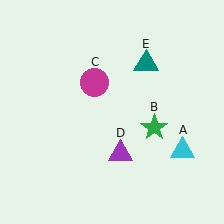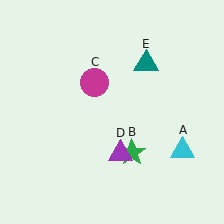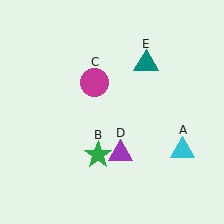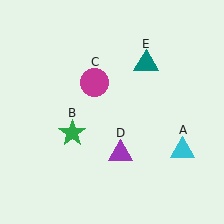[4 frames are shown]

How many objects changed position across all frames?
1 object changed position: green star (object B).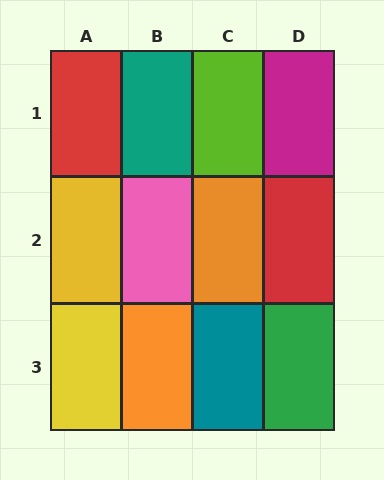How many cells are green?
1 cell is green.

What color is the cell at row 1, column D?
Magenta.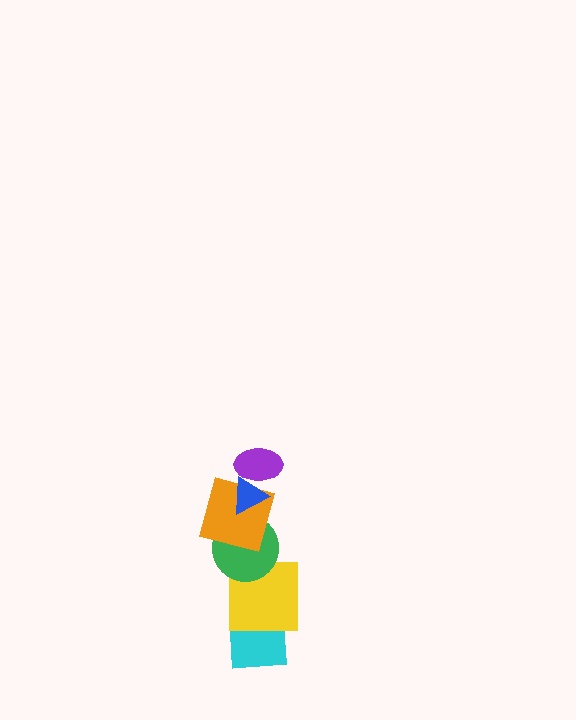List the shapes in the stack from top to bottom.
From top to bottom: the purple ellipse, the blue triangle, the orange square, the green circle, the yellow square, the cyan square.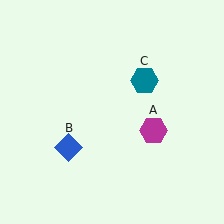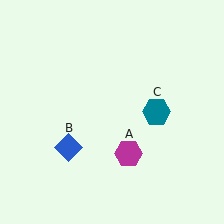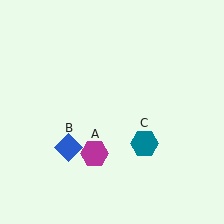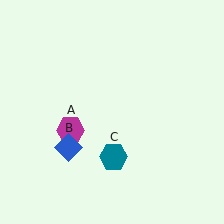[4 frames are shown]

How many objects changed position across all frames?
2 objects changed position: magenta hexagon (object A), teal hexagon (object C).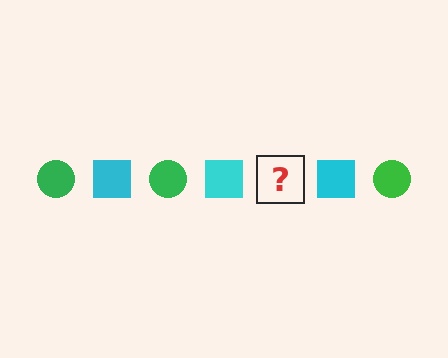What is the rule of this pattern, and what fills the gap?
The rule is that the pattern alternates between green circle and cyan square. The gap should be filled with a green circle.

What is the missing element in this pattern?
The missing element is a green circle.